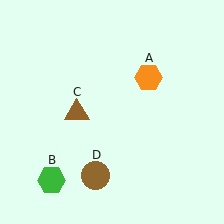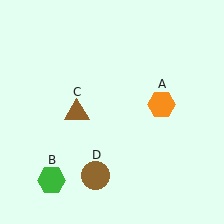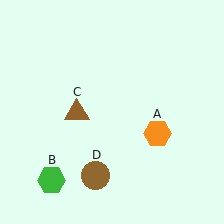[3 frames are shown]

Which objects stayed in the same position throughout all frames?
Green hexagon (object B) and brown triangle (object C) and brown circle (object D) remained stationary.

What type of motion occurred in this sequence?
The orange hexagon (object A) rotated clockwise around the center of the scene.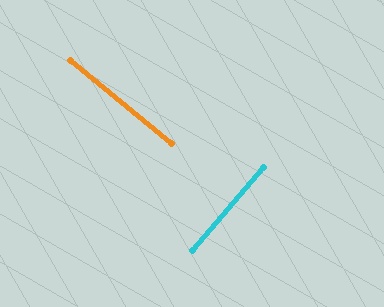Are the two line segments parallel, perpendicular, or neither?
Perpendicular — they meet at approximately 89°.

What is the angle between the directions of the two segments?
Approximately 89 degrees.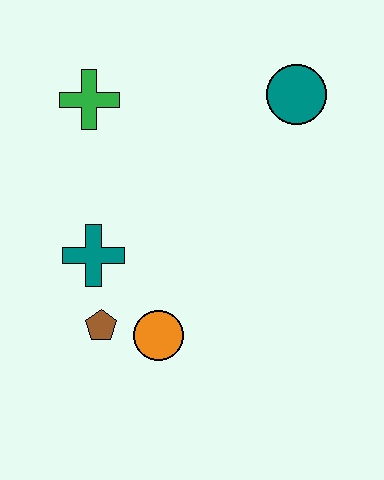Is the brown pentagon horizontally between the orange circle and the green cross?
Yes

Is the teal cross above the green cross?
No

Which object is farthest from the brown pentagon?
The teal circle is farthest from the brown pentagon.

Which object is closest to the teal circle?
The green cross is closest to the teal circle.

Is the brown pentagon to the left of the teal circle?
Yes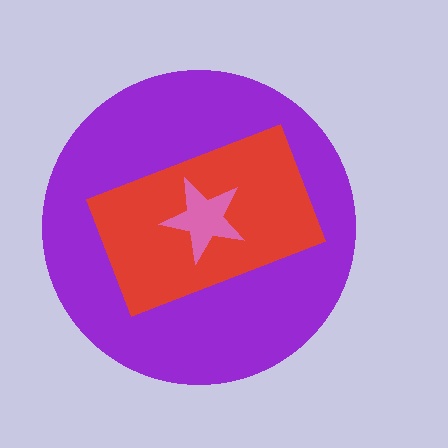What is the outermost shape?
The purple circle.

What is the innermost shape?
The pink star.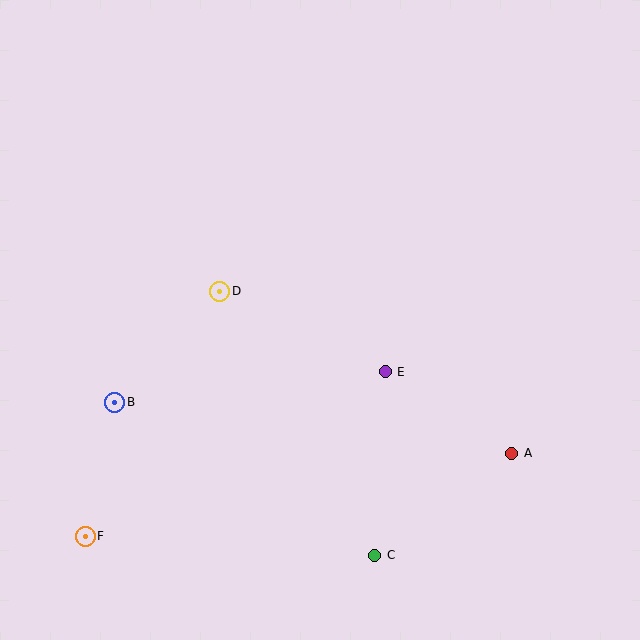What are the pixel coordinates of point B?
Point B is at (115, 402).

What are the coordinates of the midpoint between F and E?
The midpoint between F and E is at (235, 454).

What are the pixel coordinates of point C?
Point C is at (375, 555).